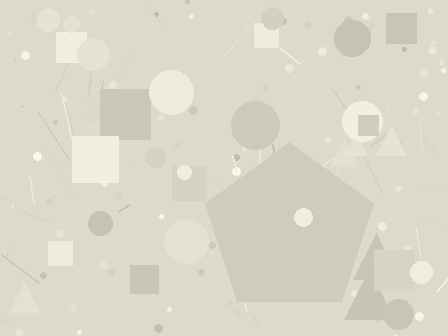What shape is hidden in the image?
A pentagon is hidden in the image.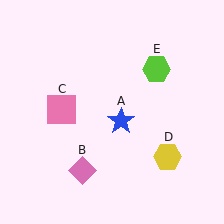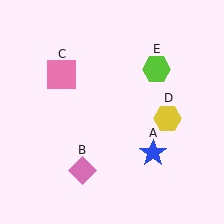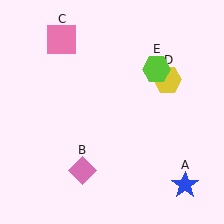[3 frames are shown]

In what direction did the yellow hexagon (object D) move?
The yellow hexagon (object D) moved up.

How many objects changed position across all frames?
3 objects changed position: blue star (object A), pink square (object C), yellow hexagon (object D).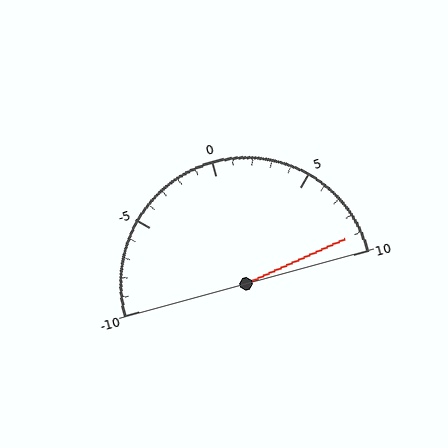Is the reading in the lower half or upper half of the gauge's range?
The reading is in the upper half of the range (-10 to 10).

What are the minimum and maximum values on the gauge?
The gauge ranges from -10 to 10.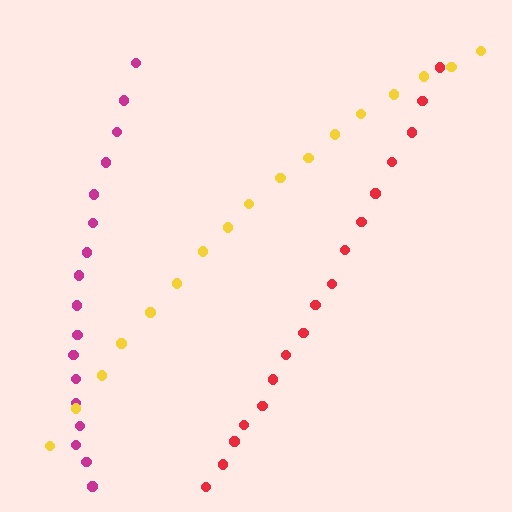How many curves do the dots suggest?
There are 3 distinct paths.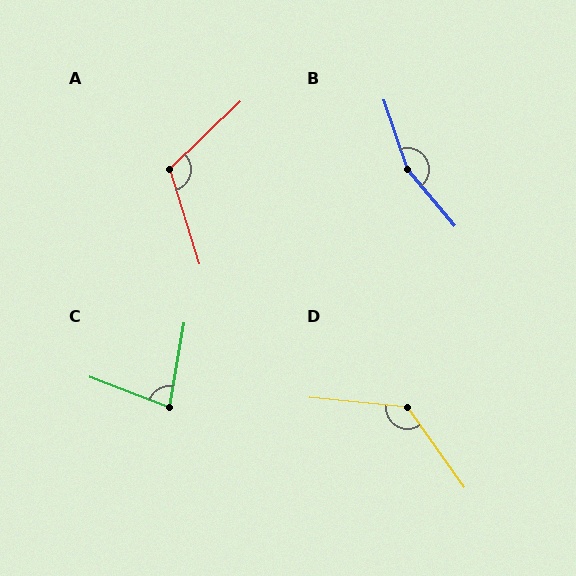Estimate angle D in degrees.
Approximately 130 degrees.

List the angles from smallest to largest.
C (79°), A (116°), D (130°), B (158°).